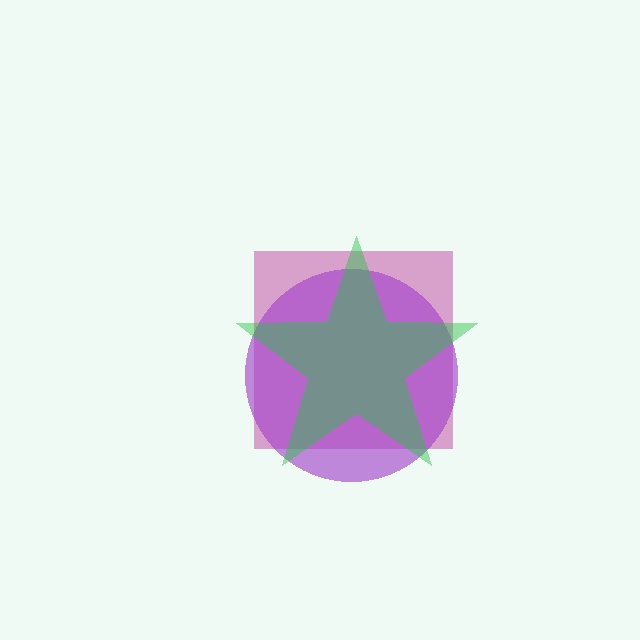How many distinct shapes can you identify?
There are 3 distinct shapes: a magenta square, a purple circle, a green star.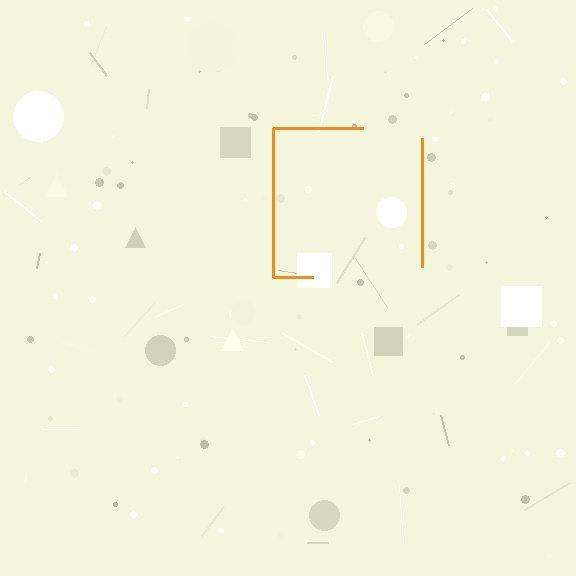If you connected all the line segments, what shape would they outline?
They would outline a square.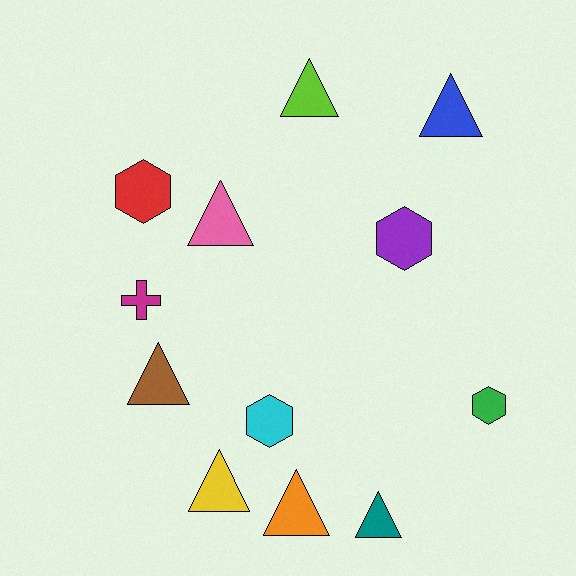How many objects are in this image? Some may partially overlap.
There are 12 objects.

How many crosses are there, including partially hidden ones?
There is 1 cross.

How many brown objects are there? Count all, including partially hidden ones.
There is 1 brown object.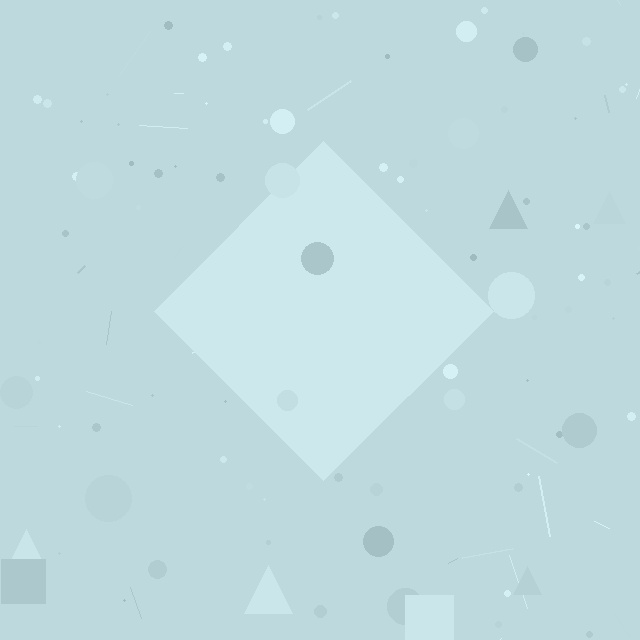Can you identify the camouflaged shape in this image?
The camouflaged shape is a diamond.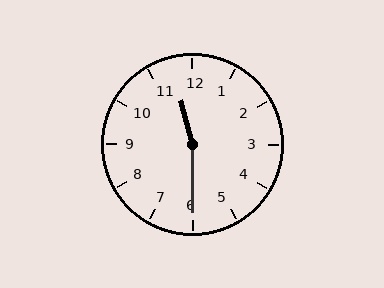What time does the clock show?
11:30.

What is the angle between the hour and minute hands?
Approximately 165 degrees.